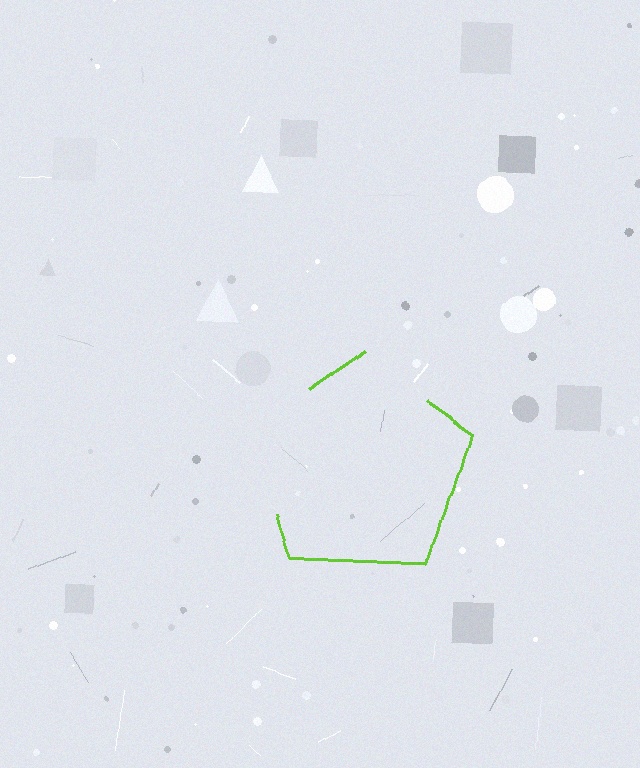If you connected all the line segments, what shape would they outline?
They would outline a pentagon.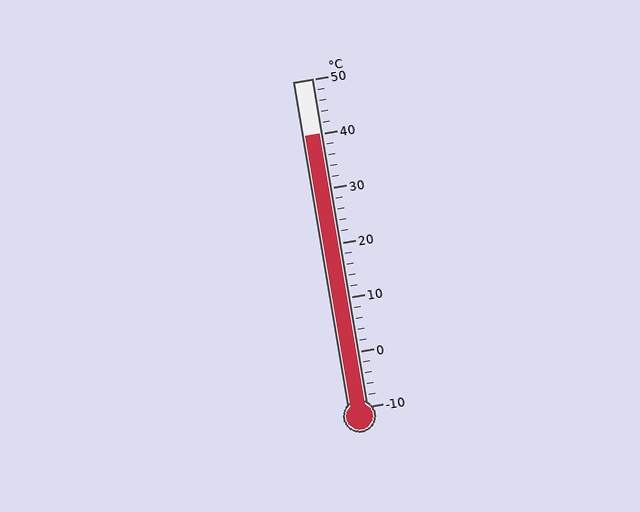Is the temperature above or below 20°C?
The temperature is above 20°C.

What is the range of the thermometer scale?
The thermometer scale ranges from -10°C to 50°C.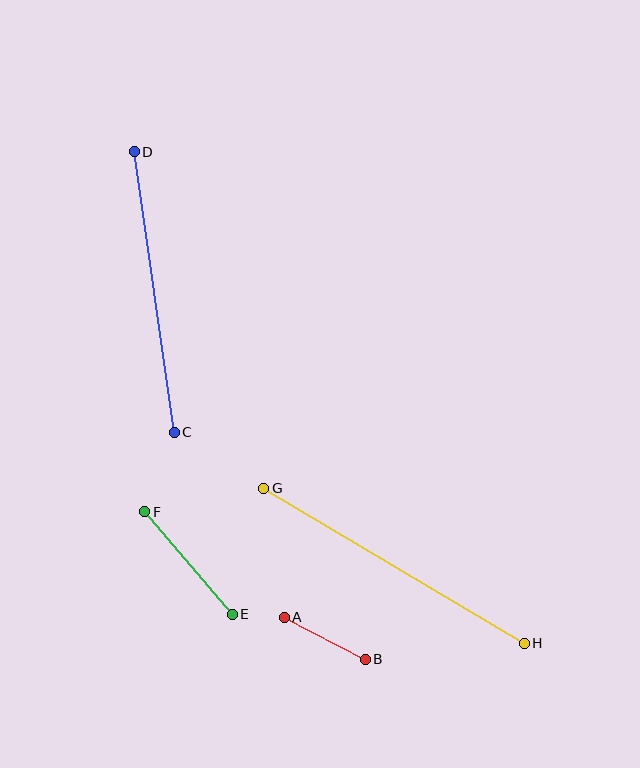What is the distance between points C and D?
The distance is approximately 283 pixels.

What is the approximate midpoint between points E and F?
The midpoint is at approximately (188, 563) pixels.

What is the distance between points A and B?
The distance is approximately 91 pixels.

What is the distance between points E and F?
The distance is approximately 135 pixels.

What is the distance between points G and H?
The distance is approximately 303 pixels.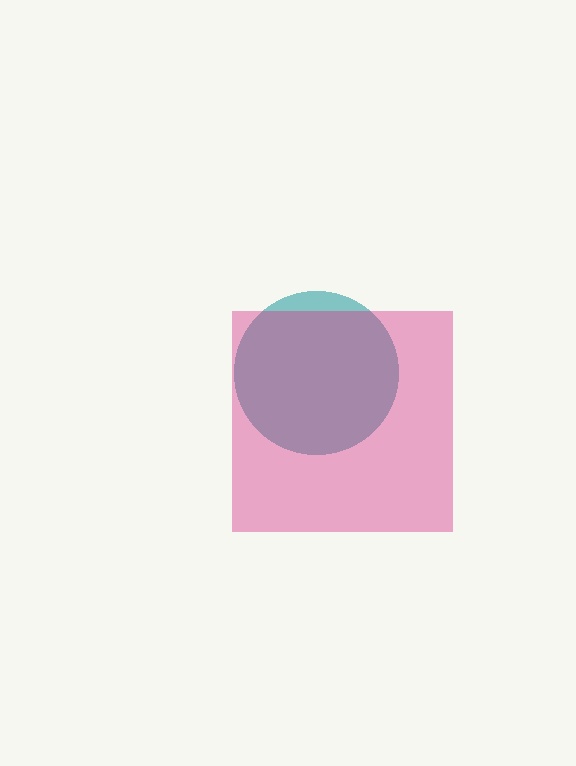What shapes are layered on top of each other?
The layered shapes are: a teal circle, a magenta square.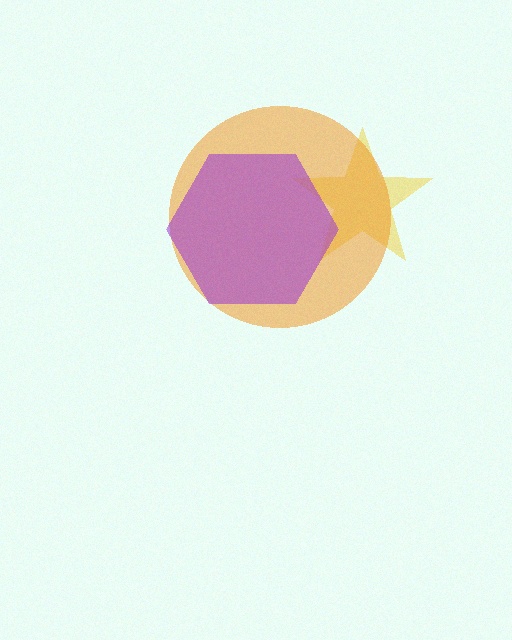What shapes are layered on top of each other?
The layered shapes are: a yellow star, an orange circle, a purple hexagon.